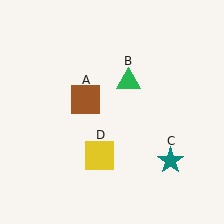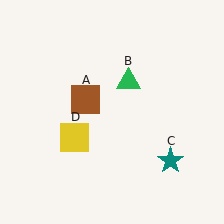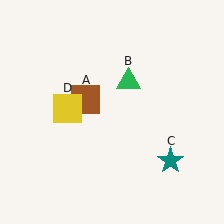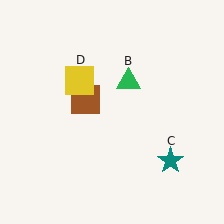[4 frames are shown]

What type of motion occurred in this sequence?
The yellow square (object D) rotated clockwise around the center of the scene.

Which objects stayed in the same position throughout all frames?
Brown square (object A) and green triangle (object B) and teal star (object C) remained stationary.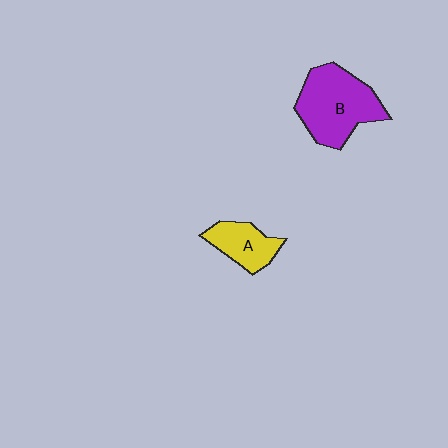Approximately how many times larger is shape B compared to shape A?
Approximately 1.9 times.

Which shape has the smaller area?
Shape A (yellow).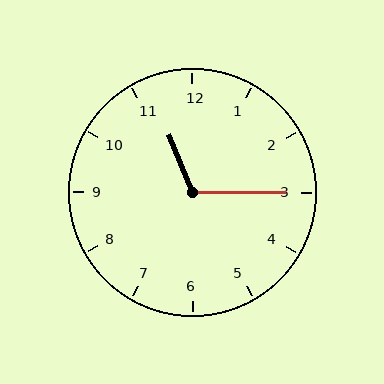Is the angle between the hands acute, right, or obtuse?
It is obtuse.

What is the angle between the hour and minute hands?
Approximately 112 degrees.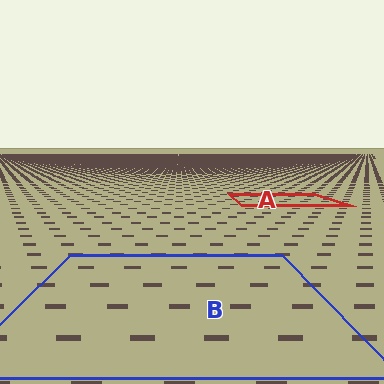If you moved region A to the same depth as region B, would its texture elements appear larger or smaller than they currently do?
They would appear larger. At a closer depth, the same texture elements are projected at a bigger on-screen size.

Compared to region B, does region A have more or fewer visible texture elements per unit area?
Region A has more texture elements per unit area — they are packed more densely because it is farther away.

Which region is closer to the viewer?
Region B is closer. The texture elements there are larger and more spread out.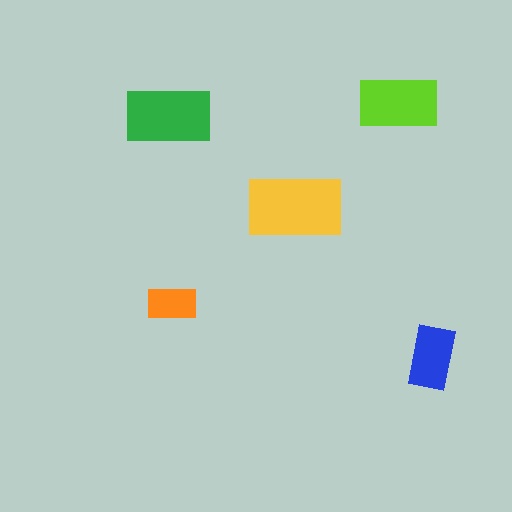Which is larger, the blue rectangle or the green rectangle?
The green one.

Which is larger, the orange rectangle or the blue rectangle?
The blue one.